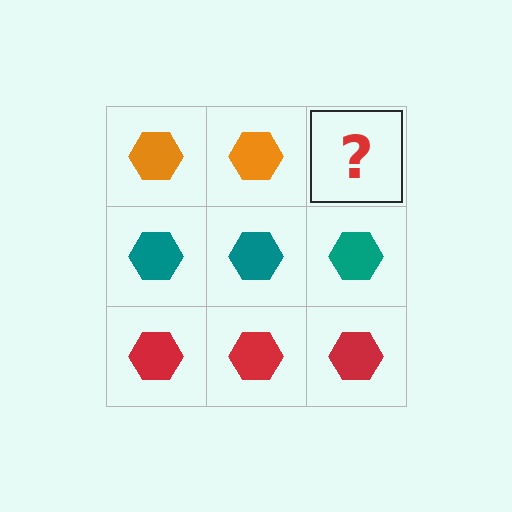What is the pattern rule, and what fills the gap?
The rule is that each row has a consistent color. The gap should be filled with an orange hexagon.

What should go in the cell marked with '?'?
The missing cell should contain an orange hexagon.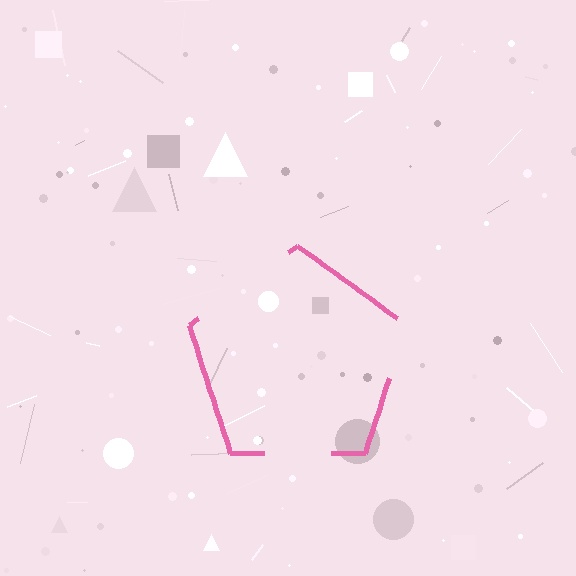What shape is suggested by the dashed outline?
The dashed outline suggests a pentagon.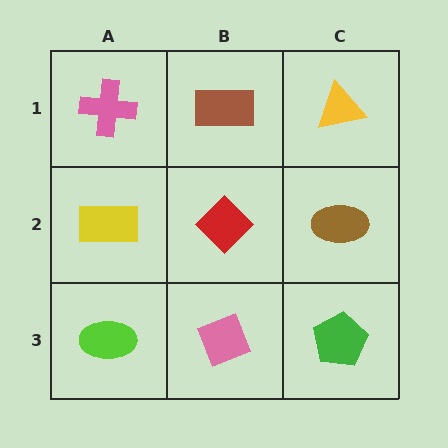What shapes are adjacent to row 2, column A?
A pink cross (row 1, column A), a lime ellipse (row 3, column A), a red diamond (row 2, column B).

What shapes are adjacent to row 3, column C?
A brown ellipse (row 2, column C), a pink diamond (row 3, column B).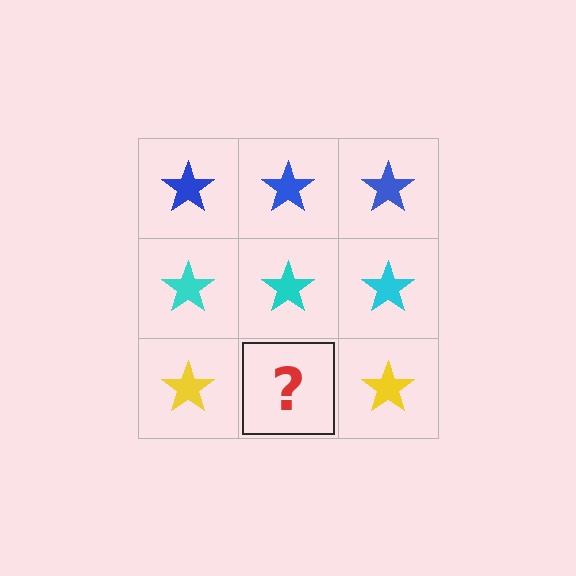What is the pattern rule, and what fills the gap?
The rule is that each row has a consistent color. The gap should be filled with a yellow star.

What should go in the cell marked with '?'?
The missing cell should contain a yellow star.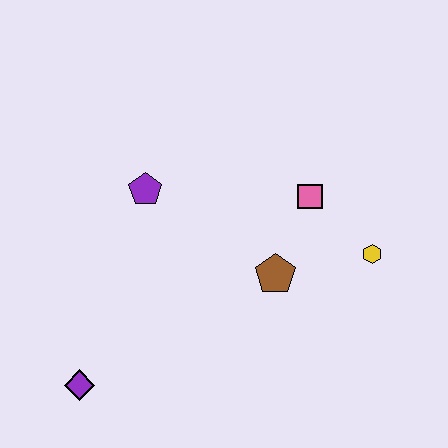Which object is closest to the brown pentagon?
The pink square is closest to the brown pentagon.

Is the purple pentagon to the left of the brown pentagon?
Yes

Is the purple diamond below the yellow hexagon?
Yes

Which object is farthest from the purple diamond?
The yellow hexagon is farthest from the purple diamond.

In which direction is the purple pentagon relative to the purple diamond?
The purple pentagon is above the purple diamond.